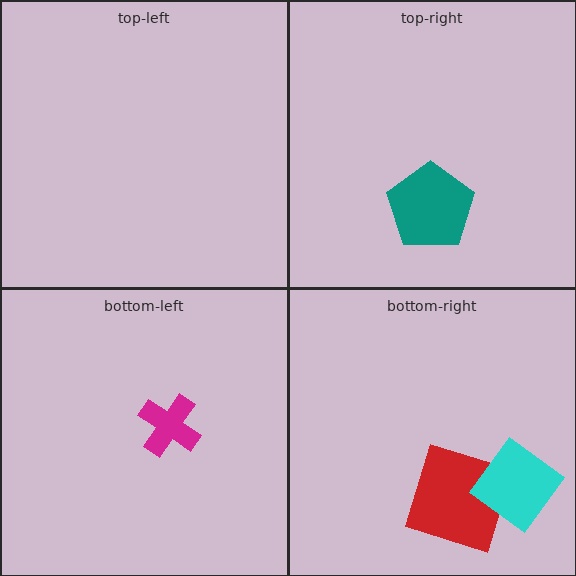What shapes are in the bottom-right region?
The red square, the cyan diamond.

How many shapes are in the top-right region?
1.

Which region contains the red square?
The bottom-right region.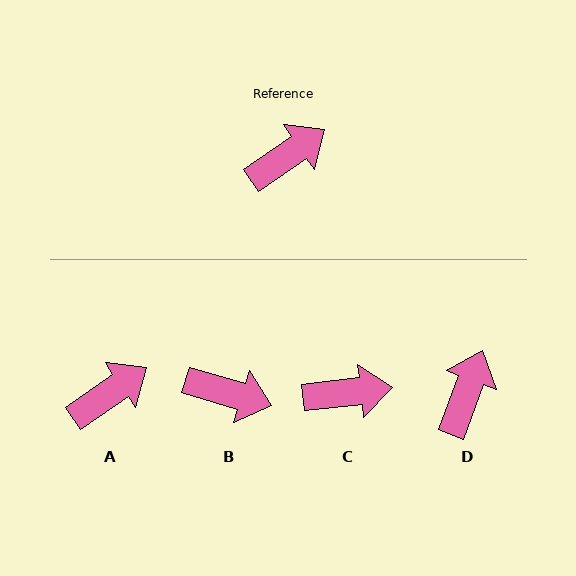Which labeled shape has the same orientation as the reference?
A.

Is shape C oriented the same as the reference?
No, it is off by about 29 degrees.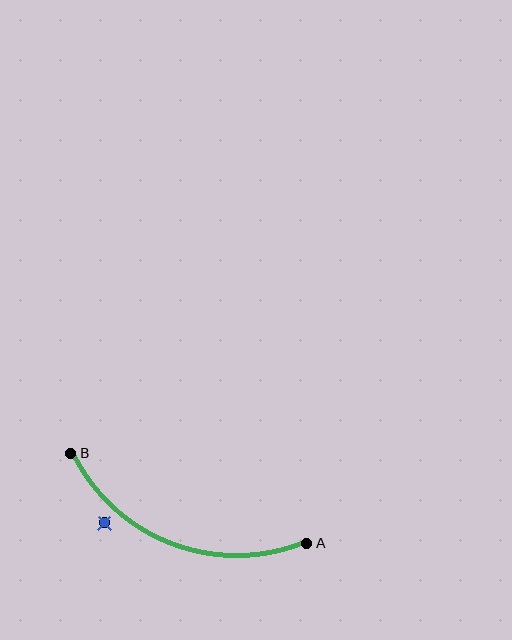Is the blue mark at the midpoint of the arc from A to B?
No — the blue mark does not lie on the arc at all. It sits slightly outside the curve.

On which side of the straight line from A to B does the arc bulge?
The arc bulges below the straight line connecting A and B.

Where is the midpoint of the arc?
The arc midpoint is the point on the curve farthest from the straight line joining A and B. It sits below that line.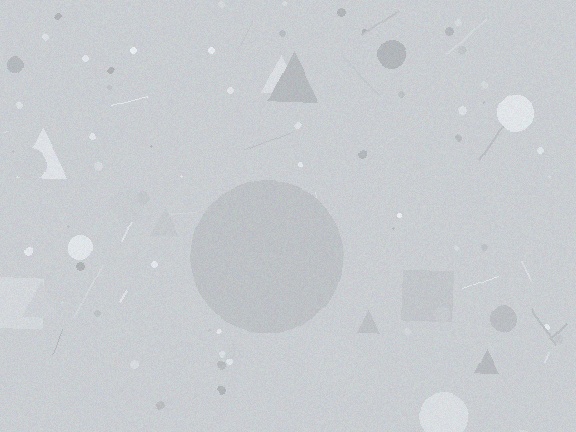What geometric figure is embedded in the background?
A circle is embedded in the background.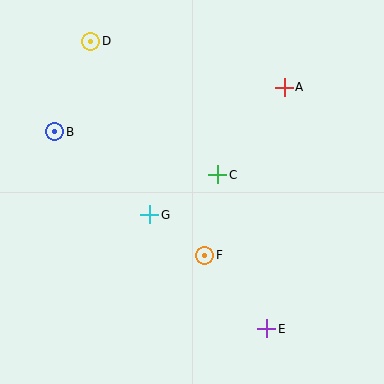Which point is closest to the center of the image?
Point C at (218, 175) is closest to the center.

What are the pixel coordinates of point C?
Point C is at (218, 175).